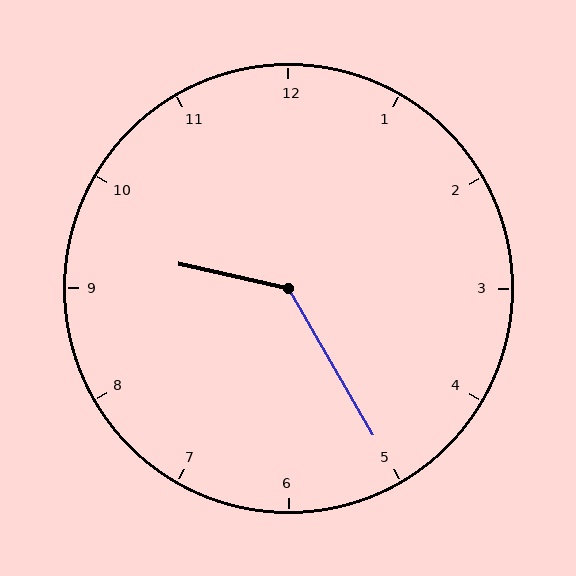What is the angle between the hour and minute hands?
Approximately 132 degrees.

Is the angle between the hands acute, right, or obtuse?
It is obtuse.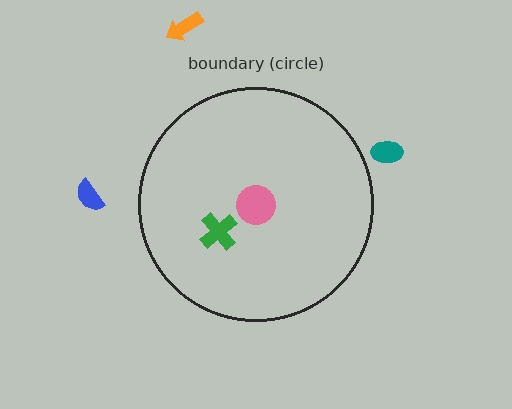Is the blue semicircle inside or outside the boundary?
Outside.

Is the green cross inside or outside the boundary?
Inside.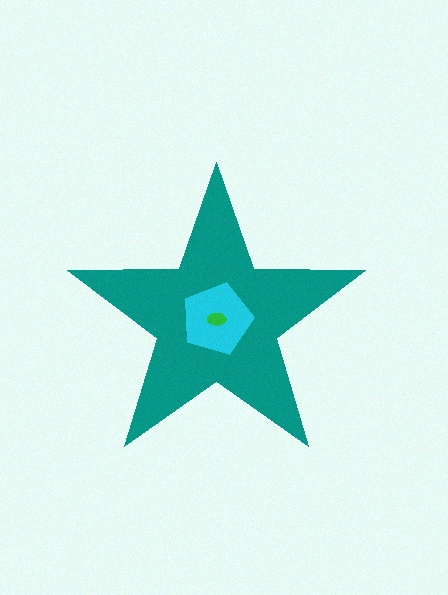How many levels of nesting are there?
3.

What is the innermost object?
The green ellipse.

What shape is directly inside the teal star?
The cyan pentagon.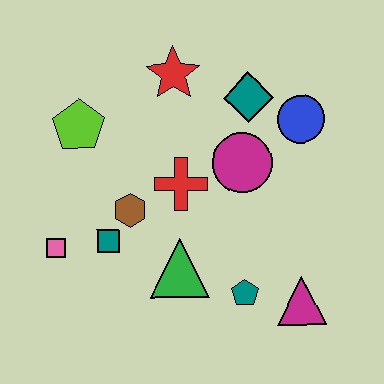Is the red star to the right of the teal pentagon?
No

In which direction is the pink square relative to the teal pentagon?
The pink square is to the left of the teal pentagon.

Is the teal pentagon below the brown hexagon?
Yes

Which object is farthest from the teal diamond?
The pink square is farthest from the teal diamond.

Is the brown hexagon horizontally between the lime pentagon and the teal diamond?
Yes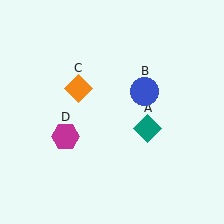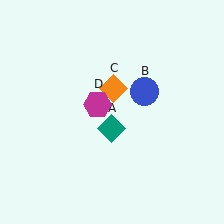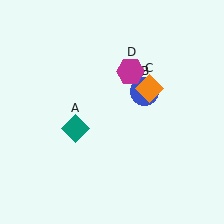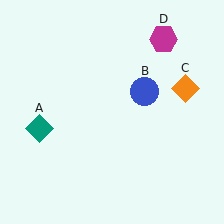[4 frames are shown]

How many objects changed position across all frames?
3 objects changed position: teal diamond (object A), orange diamond (object C), magenta hexagon (object D).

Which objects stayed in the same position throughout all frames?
Blue circle (object B) remained stationary.